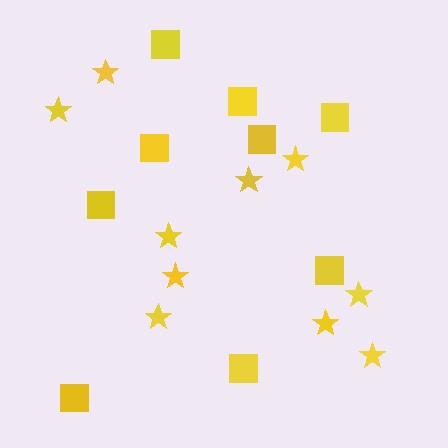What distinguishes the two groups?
There are 2 groups: one group of squares (9) and one group of stars (10).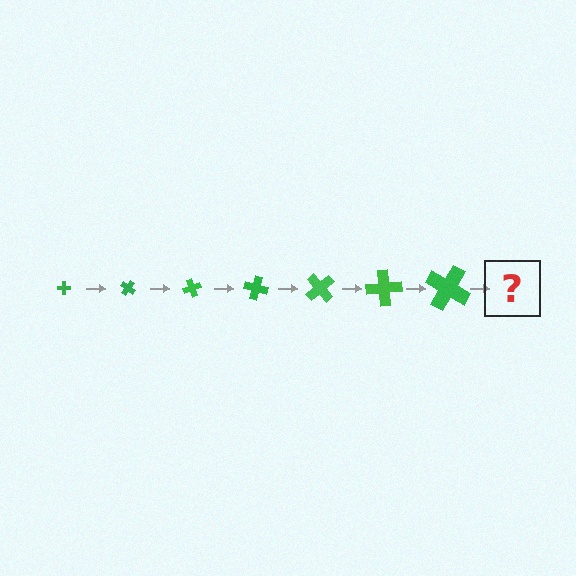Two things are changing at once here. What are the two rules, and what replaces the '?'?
The two rules are that the cross grows larger each step and it rotates 35 degrees each step. The '?' should be a cross, larger than the previous one and rotated 245 degrees from the start.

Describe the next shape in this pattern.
It should be a cross, larger than the previous one and rotated 245 degrees from the start.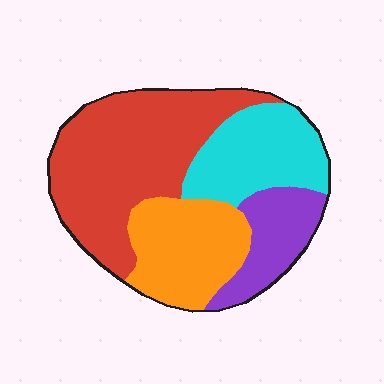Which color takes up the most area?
Red, at roughly 40%.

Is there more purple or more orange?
Orange.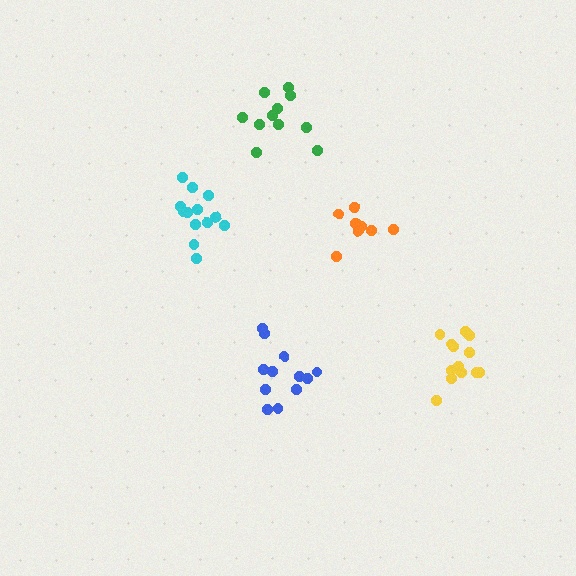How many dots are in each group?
Group 1: 13 dots, Group 2: 8 dots, Group 3: 12 dots, Group 4: 13 dots, Group 5: 11 dots (57 total).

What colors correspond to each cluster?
The clusters are colored: yellow, orange, blue, cyan, green.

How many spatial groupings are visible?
There are 5 spatial groupings.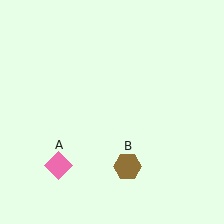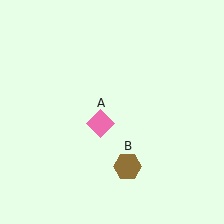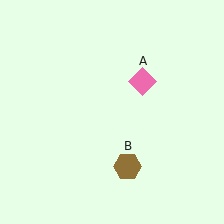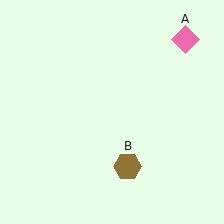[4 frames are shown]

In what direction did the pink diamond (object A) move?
The pink diamond (object A) moved up and to the right.